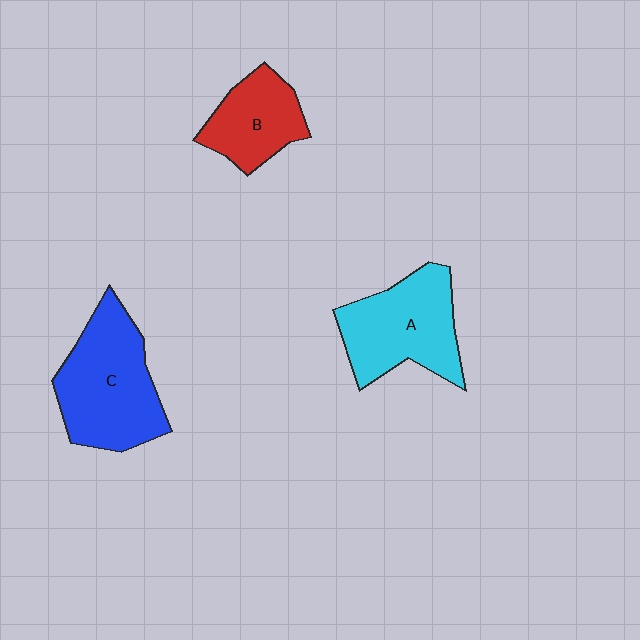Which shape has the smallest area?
Shape B (red).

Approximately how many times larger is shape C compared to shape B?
Approximately 1.6 times.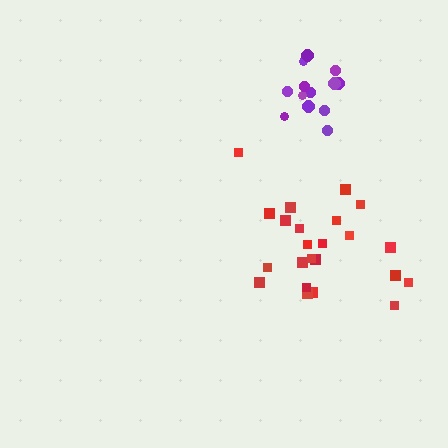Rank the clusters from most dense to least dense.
purple, red.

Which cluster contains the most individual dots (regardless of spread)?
Red (23).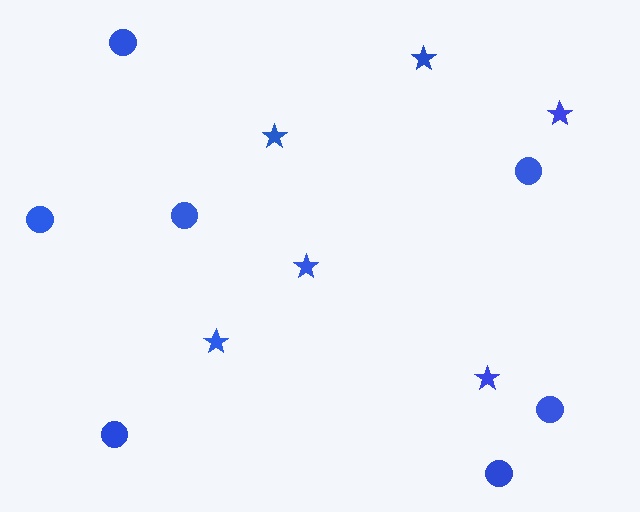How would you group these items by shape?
There are 2 groups: one group of circles (7) and one group of stars (6).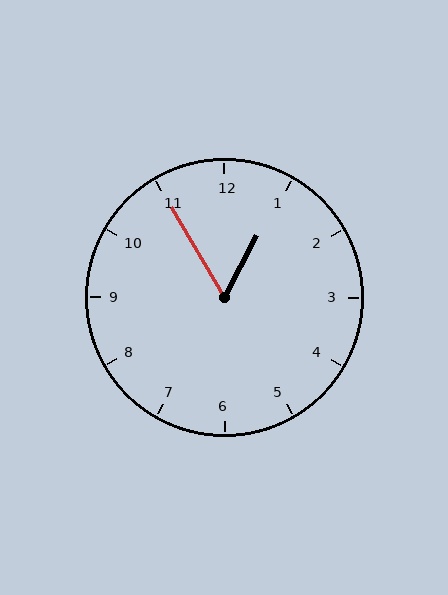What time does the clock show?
12:55.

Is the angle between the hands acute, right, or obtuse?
It is acute.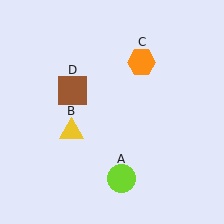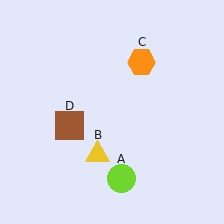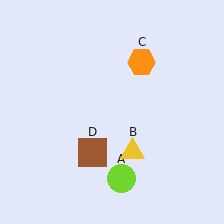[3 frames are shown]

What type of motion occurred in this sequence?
The yellow triangle (object B), brown square (object D) rotated counterclockwise around the center of the scene.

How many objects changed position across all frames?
2 objects changed position: yellow triangle (object B), brown square (object D).